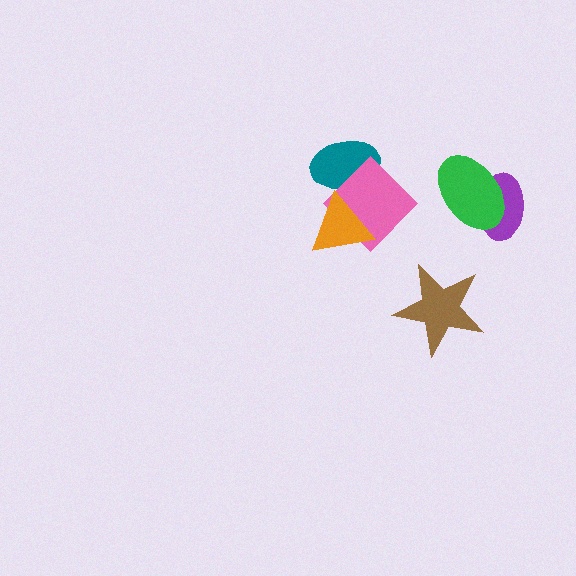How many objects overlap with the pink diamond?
2 objects overlap with the pink diamond.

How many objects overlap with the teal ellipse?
2 objects overlap with the teal ellipse.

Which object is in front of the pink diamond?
The orange triangle is in front of the pink diamond.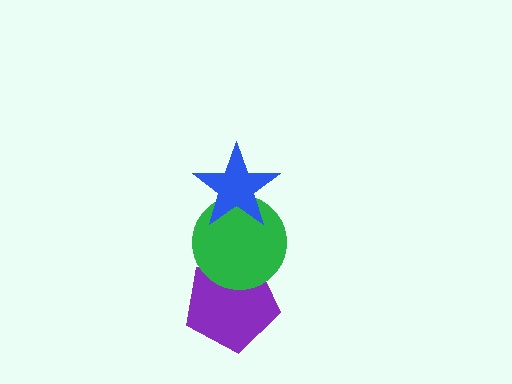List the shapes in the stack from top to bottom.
From top to bottom: the blue star, the green circle, the purple pentagon.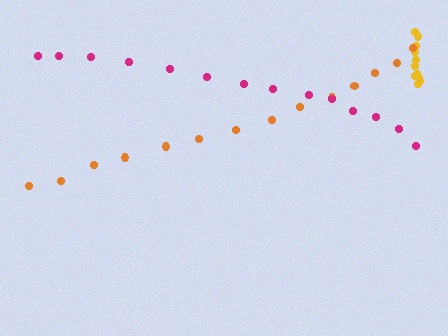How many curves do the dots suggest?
There are 3 distinct paths.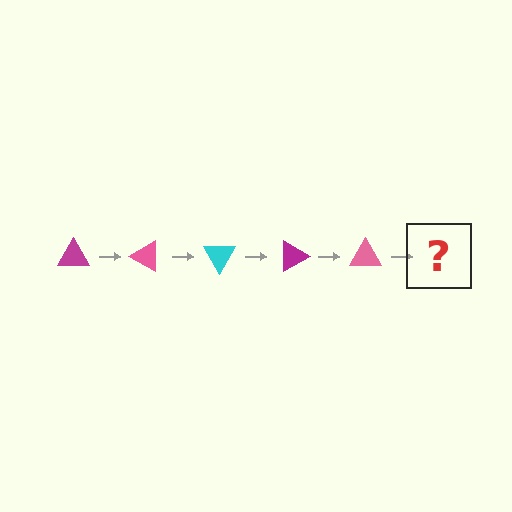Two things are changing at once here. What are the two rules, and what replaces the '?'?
The two rules are that it rotates 30 degrees each step and the color cycles through magenta, pink, and cyan. The '?' should be a cyan triangle, rotated 150 degrees from the start.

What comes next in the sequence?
The next element should be a cyan triangle, rotated 150 degrees from the start.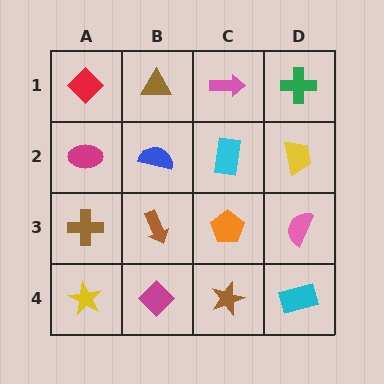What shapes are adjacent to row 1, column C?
A cyan rectangle (row 2, column C), a brown triangle (row 1, column B), a green cross (row 1, column D).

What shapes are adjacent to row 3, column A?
A magenta ellipse (row 2, column A), a yellow star (row 4, column A), a brown arrow (row 3, column B).